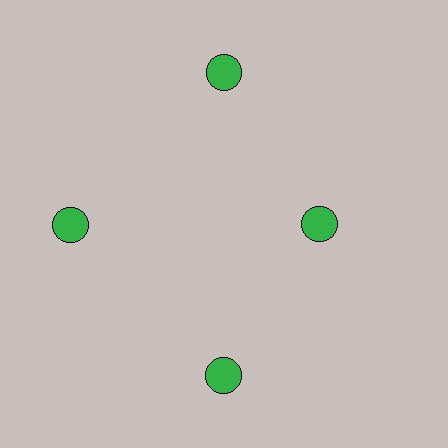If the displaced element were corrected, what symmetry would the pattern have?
It would have 4-fold rotational symmetry — the pattern would map onto itself every 90 degrees.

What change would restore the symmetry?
The symmetry would be restored by moving it outward, back onto the ring so that all 4 circles sit at equal angles and equal distance from the center.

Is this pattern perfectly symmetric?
No. The 4 green circles are arranged in a ring, but one element near the 3 o'clock position is pulled inward toward the center, breaking the 4-fold rotational symmetry.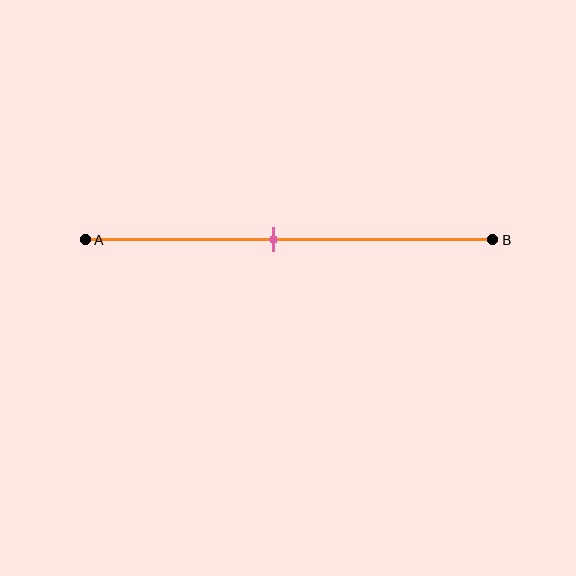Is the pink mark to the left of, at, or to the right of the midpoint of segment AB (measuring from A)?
The pink mark is to the left of the midpoint of segment AB.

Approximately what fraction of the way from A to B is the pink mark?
The pink mark is approximately 45% of the way from A to B.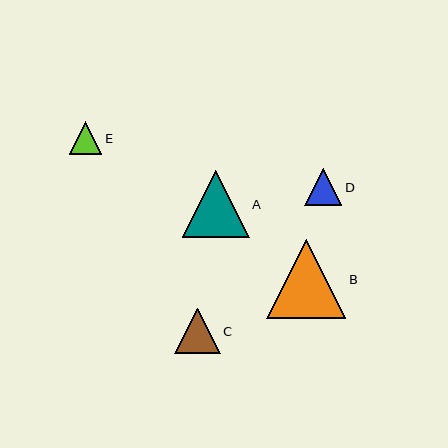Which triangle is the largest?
Triangle B is the largest with a size of approximately 80 pixels.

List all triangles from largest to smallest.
From largest to smallest: B, A, C, D, E.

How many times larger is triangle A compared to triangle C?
Triangle A is approximately 1.5 times the size of triangle C.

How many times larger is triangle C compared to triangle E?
Triangle C is approximately 1.4 times the size of triangle E.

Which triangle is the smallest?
Triangle E is the smallest with a size of approximately 32 pixels.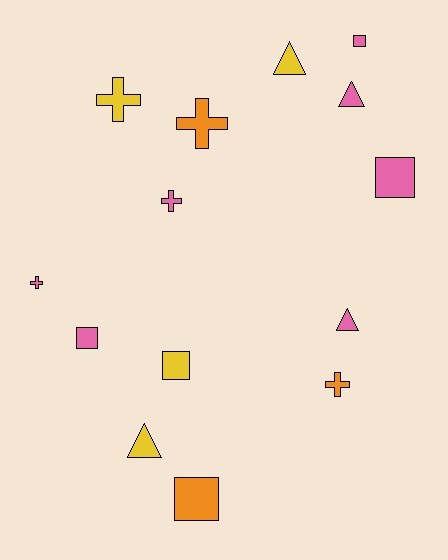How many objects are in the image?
There are 14 objects.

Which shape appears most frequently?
Cross, with 5 objects.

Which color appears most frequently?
Pink, with 7 objects.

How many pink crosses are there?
There are 2 pink crosses.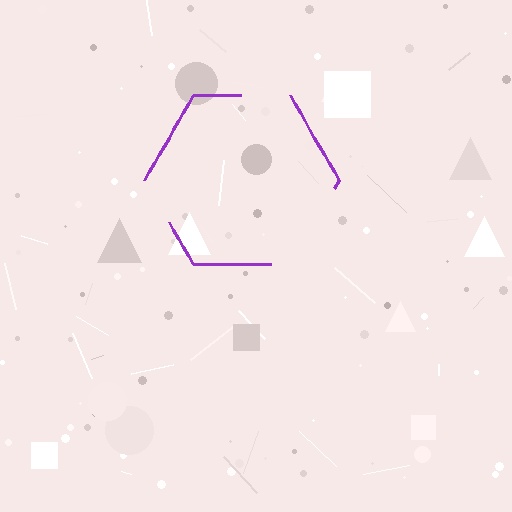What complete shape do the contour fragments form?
The contour fragments form a hexagon.